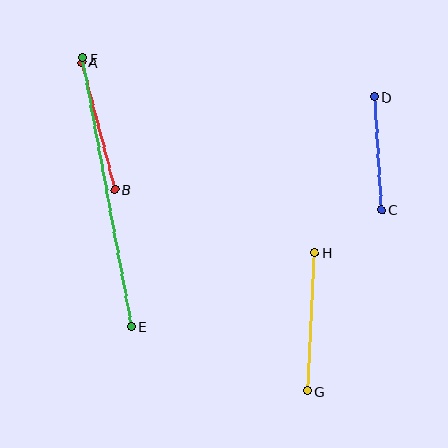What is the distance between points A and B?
The distance is approximately 131 pixels.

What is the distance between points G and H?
The distance is approximately 139 pixels.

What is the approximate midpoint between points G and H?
The midpoint is at approximately (311, 322) pixels.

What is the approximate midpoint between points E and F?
The midpoint is at approximately (107, 192) pixels.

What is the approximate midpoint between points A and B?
The midpoint is at approximately (98, 126) pixels.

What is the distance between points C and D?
The distance is approximately 113 pixels.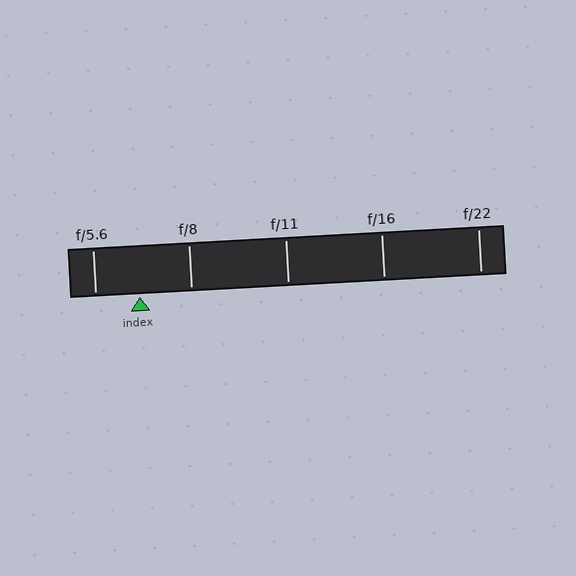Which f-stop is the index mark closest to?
The index mark is closest to f/5.6.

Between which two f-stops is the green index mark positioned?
The index mark is between f/5.6 and f/8.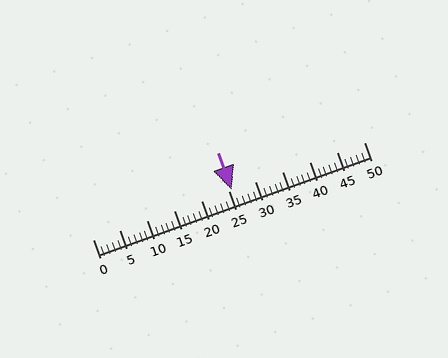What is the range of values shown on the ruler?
The ruler shows values from 0 to 50.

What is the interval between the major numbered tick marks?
The major tick marks are spaced 5 units apart.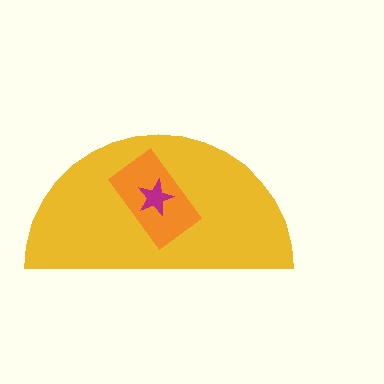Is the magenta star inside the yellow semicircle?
Yes.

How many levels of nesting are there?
3.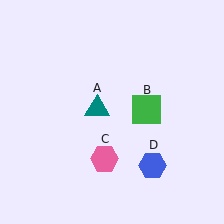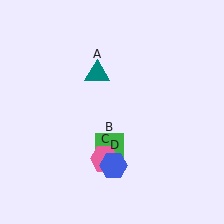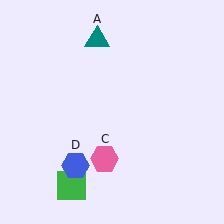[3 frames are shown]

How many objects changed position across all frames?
3 objects changed position: teal triangle (object A), green square (object B), blue hexagon (object D).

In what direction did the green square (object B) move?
The green square (object B) moved down and to the left.